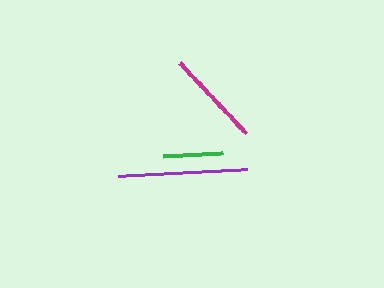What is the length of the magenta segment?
The magenta segment is approximately 96 pixels long.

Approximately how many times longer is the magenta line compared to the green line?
The magenta line is approximately 1.6 times the length of the green line.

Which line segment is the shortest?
The green line is the shortest at approximately 60 pixels.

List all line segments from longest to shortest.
From longest to shortest: purple, magenta, green.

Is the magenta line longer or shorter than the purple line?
The purple line is longer than the magenta line.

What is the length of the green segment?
The green segment is approximately 60 pixels long.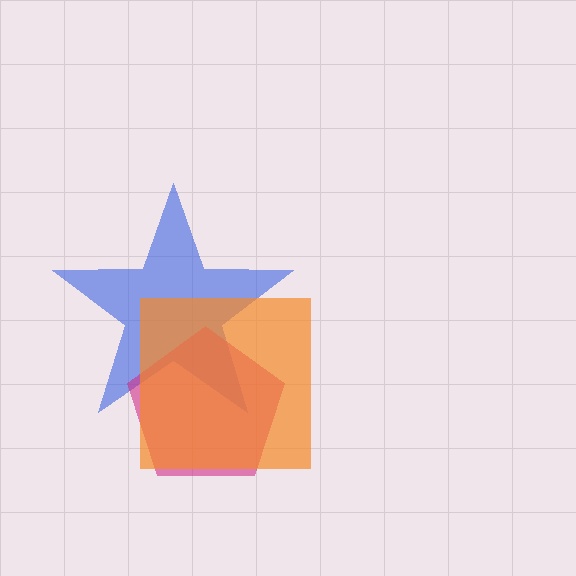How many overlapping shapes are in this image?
There are 3 overlapping shapes in the image.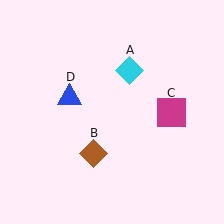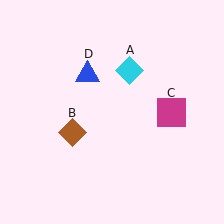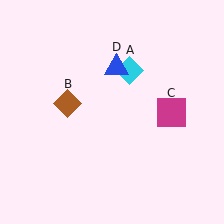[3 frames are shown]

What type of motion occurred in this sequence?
The brown diamond (object B), blue triangle (object D) rotated clockwise around the center of the scene.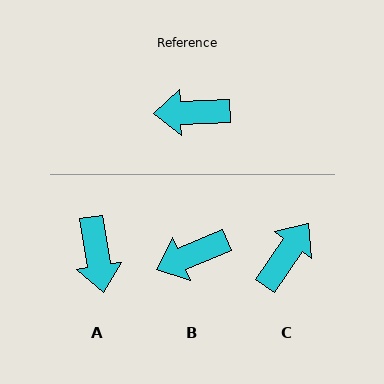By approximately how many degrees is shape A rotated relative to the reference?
Approximately 97 degrees counter-clockwise.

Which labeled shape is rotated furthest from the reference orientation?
C, about 127 degrees away.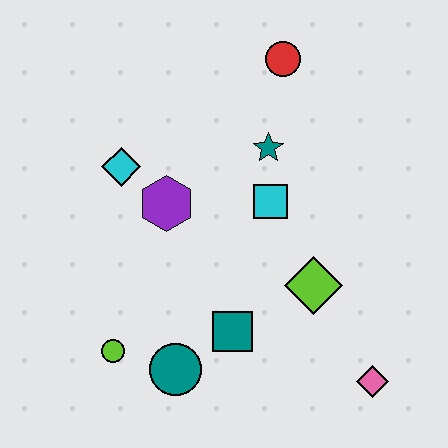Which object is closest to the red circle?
The teal star is closest to the red circle.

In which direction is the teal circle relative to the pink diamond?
The teal circle is to the left of the pink diamond.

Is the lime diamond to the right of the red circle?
Yes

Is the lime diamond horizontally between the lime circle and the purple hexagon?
No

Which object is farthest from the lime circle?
The red circle is farthest from the lime circle.